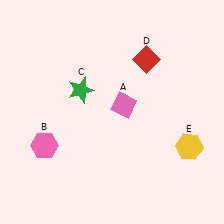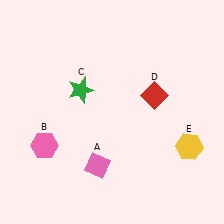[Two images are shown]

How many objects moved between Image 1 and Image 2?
2 objects moved between the two images.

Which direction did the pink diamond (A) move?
The pink diamond (A) moved down.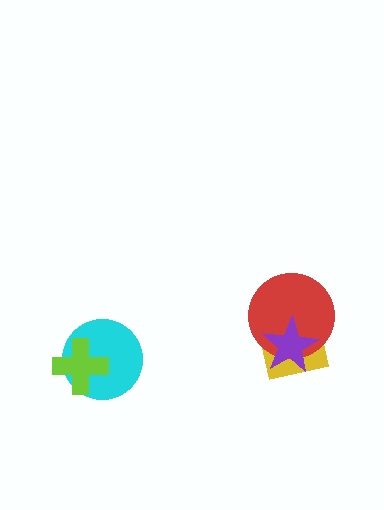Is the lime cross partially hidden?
No, no other shape covers it.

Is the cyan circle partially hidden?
Yes, it is partially covered by another shape.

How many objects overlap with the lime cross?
1 object overlaps with the lime cross.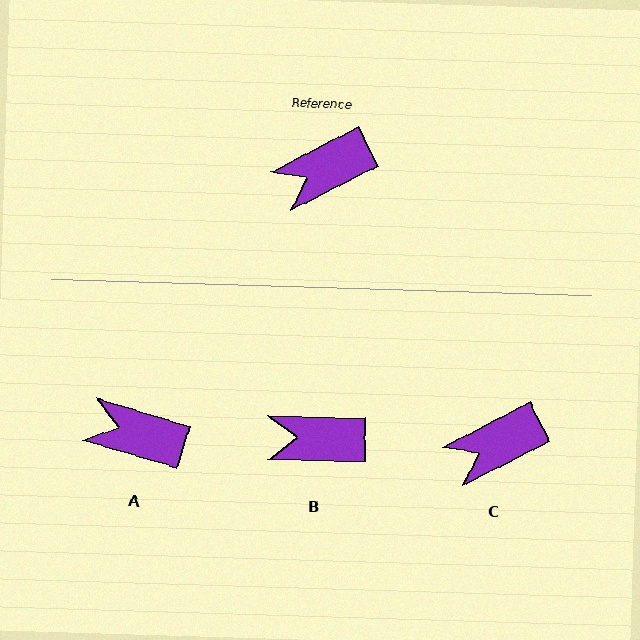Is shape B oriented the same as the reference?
No, it is off by about 29 degrees.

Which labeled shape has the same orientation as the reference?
C.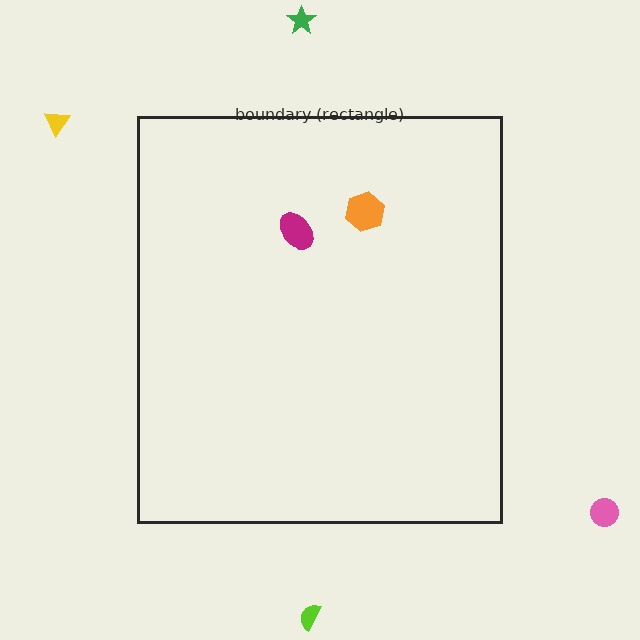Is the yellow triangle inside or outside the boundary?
Outside.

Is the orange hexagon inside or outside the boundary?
Inside.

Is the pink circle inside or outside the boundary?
Outside.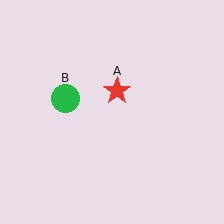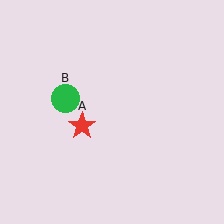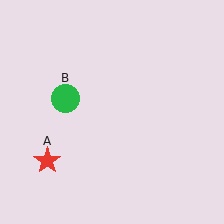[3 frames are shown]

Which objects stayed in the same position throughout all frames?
Green circle (object B) remained stationary.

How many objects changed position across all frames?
1 object changed position: red star (object A).